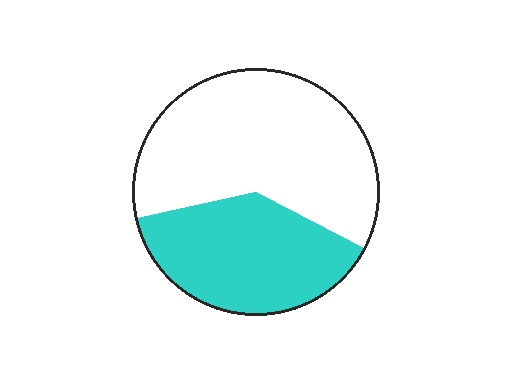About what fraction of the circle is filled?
About two fifths (2/5).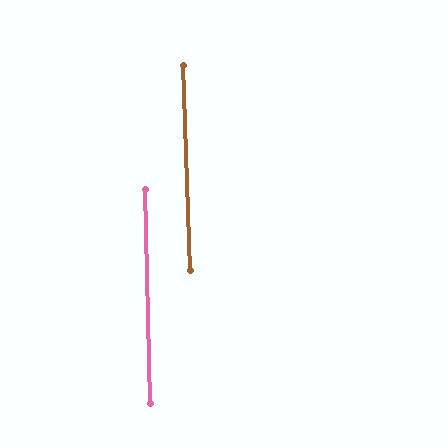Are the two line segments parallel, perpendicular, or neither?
Parallel — their directions differ by only 0.7°.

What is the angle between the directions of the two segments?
Approximately 1 degree.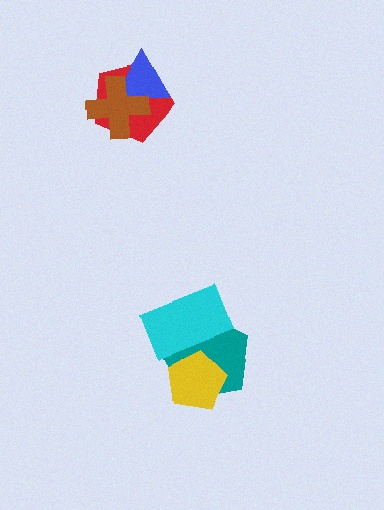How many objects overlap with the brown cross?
2 objects overlap with the brown cross.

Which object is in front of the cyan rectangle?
The yellow pentagon is in front of the cyan rectangle.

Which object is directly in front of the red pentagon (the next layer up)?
The blue triangle is directly in front of the red pentagon.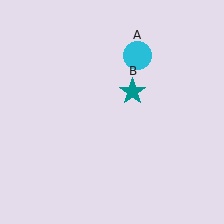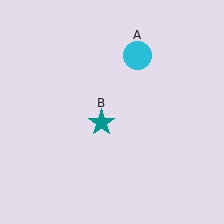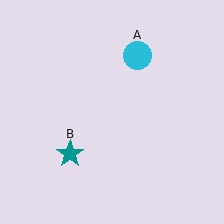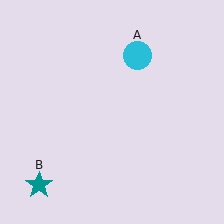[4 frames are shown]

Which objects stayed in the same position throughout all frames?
Cyan circle (object A) remained stationary.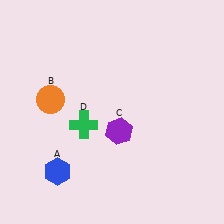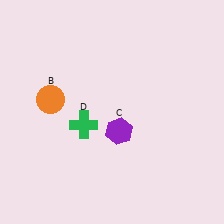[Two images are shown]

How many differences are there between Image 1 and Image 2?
There is 1 difference between the two images.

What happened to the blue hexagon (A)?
The blue hexagon (A) was removed in Image 2. It was in the bottom-left area of Image 1.